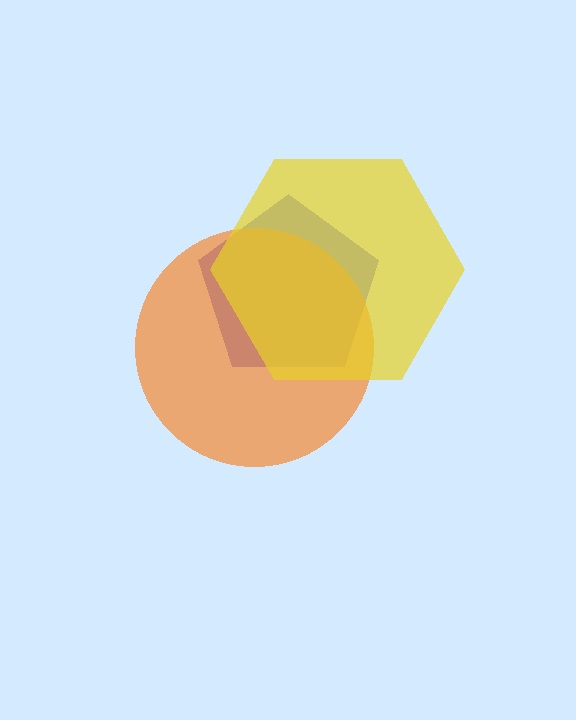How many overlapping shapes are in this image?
There are 3 overlapping shapes in the image.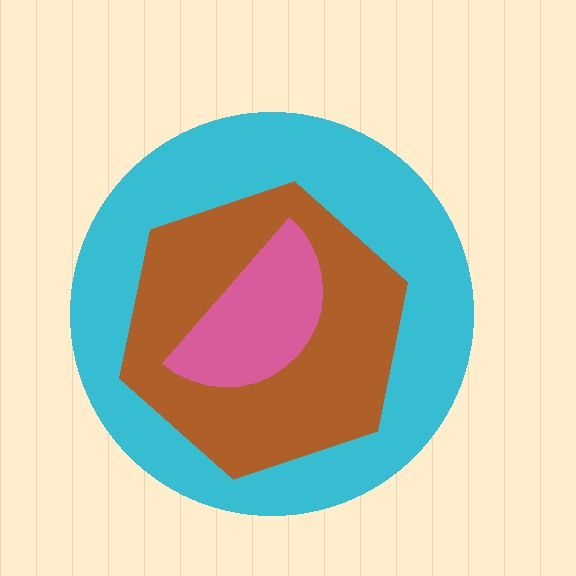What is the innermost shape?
The pink semicircle.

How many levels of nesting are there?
3.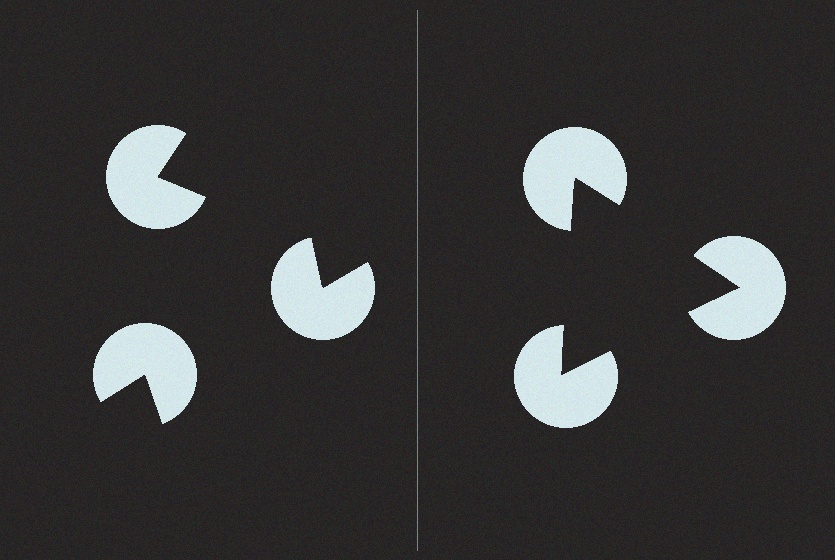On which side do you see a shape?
An illusory triangle appears on the right side. On the left side the wedge cuts are rotated, so no coherent shape forms.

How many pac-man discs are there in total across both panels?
6 — 3 on each side.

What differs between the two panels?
The pac-man discs are positioned identically on both sides; only the wedge orientations differ. On the right they align to a triangle; on the left they are misaligned.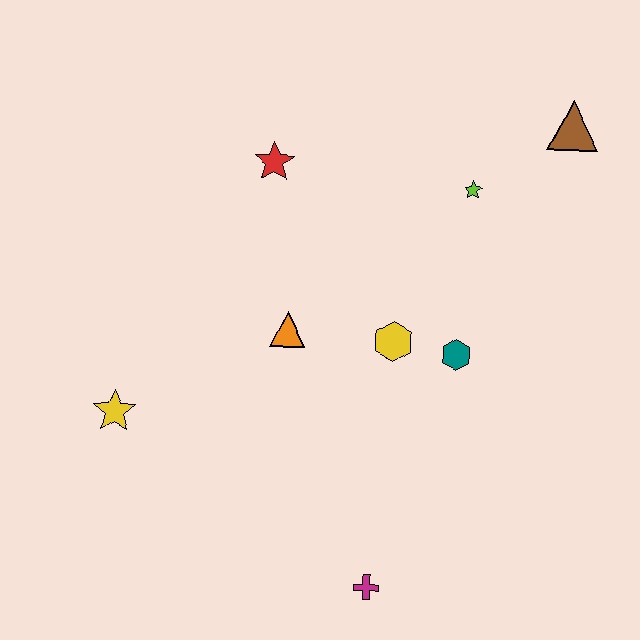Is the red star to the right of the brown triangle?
No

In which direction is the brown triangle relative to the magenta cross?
The brown triangle is above the magenta cross.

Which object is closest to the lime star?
The brown triangle is closest to the lime star.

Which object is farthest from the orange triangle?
The brown triangle is farthest from the orange triangle.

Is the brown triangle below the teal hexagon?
No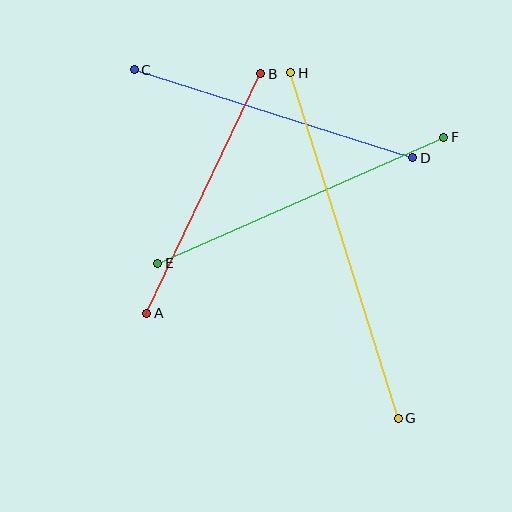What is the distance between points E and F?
The distance is approximately 313 pixels.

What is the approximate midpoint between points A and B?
The midpoint is at approximately (204, 193) pixels.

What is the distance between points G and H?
The distance is approximately 362 pixels.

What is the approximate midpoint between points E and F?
The midpoint is at approximately (301, 200) pixels.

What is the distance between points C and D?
The distance is approximately 292 pixels.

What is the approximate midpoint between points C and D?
The midpoint is at approximately (273, 114) pixels.